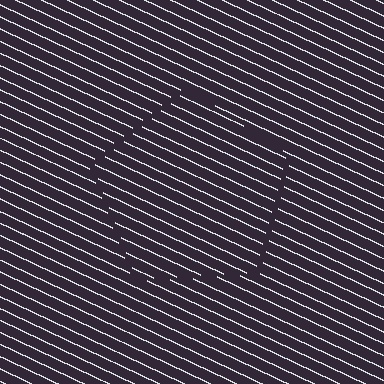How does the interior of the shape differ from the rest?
The interior of the shape contains the same grating, shifted by half a period — the contour is defined by the phase discontinuity where line-ends from the inner and outer gratings abut.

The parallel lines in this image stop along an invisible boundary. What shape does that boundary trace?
An illusory pentagon. The interior of the shape contains the same grating, shifted by half a period — the contour is defined by the phase discontinuity where line-ends from the inner and outer gratings abut.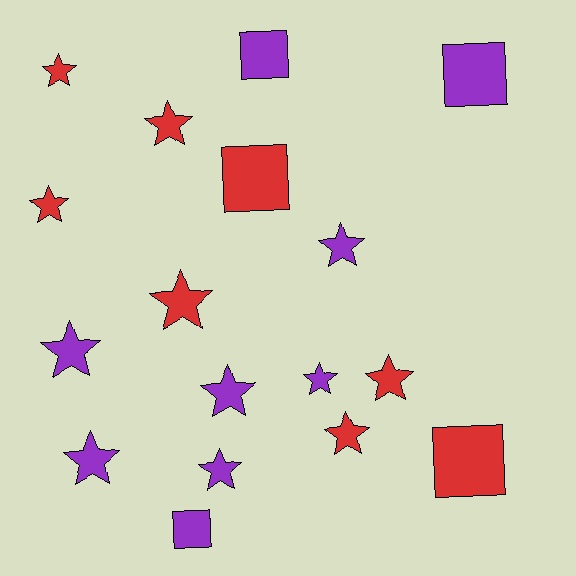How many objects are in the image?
There are 17 objects.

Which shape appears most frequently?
Star, with 12 objects.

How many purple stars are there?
There are 6 purple stars.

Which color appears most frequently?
Purple, with 9 objects.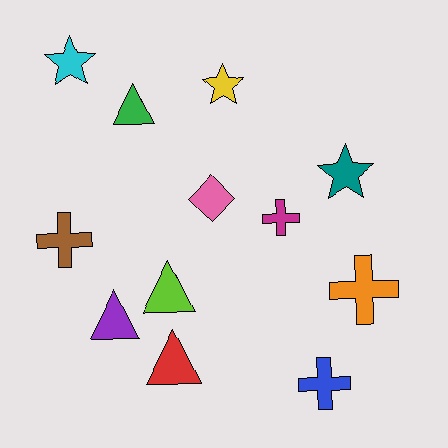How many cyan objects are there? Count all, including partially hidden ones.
There is 1 cyan object.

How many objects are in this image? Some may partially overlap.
There are 12 objects.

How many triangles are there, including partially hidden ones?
There are 4 triangles.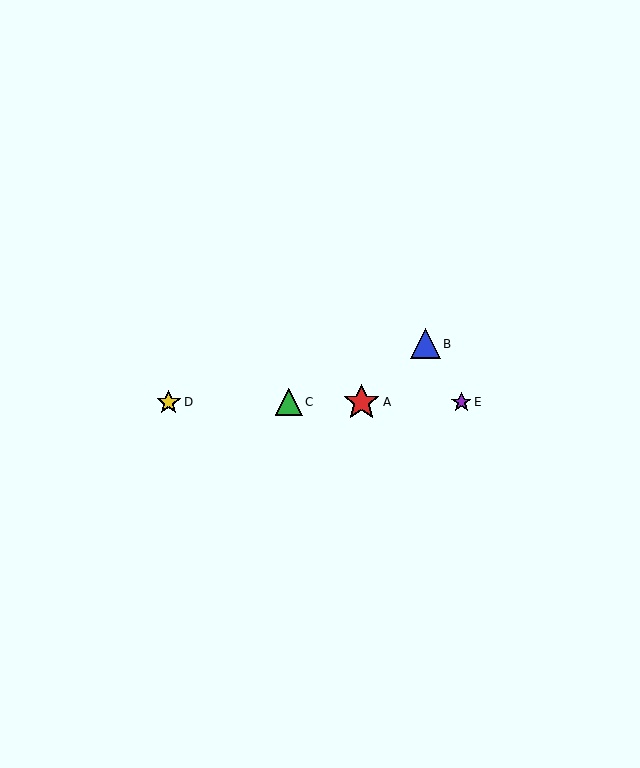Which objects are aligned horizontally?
Objects A, C, D, E are aligned horizontally.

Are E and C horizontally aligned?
Yes, both are at y≈402.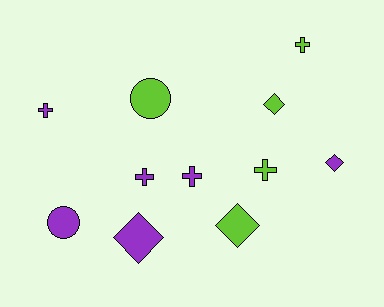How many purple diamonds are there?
There are 2 purple diamonds.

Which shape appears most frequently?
Cross, with 5 objects.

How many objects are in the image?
There are 11 objects.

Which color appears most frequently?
Purple, with 6 objects.